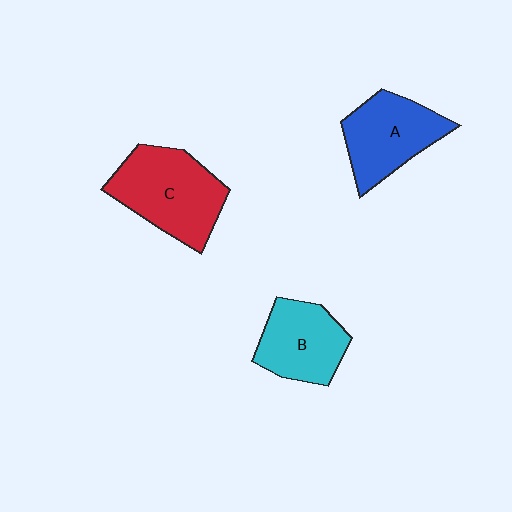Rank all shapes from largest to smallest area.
From largest to smallest: C (red), A (blue), B (cyan).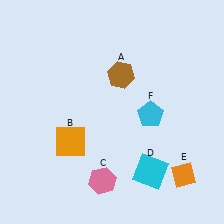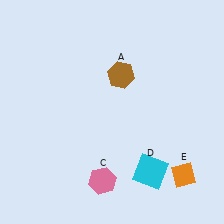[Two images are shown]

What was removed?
The orange square (B), the cyan pentagon (F) were removed in Image 2.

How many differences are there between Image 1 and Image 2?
There are 2 differences between the two images.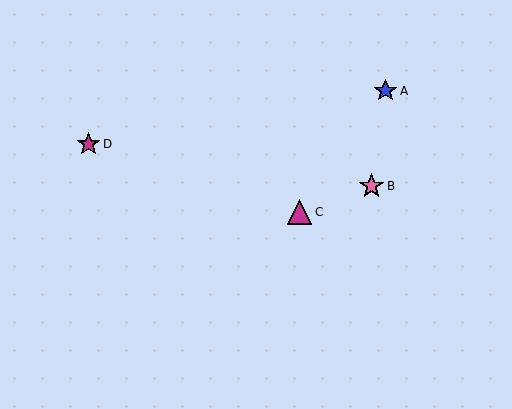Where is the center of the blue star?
The center of the blue star is at (386, 91).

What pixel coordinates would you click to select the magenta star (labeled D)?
Click at (88, 144) to select the magenta star D.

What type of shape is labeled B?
Shape B is a pink star.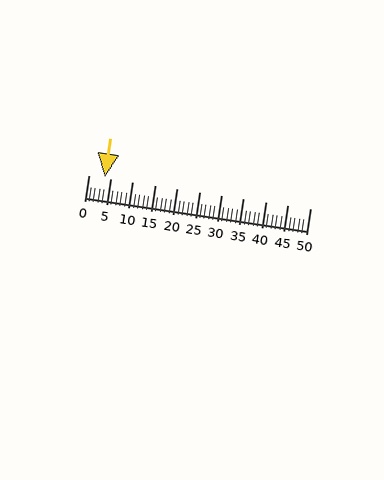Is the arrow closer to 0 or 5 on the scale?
The arrow is closer to 5.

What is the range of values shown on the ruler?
The ruler shows values from 0 to 50.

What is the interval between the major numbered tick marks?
The major tick marks are spaced 5 units apart.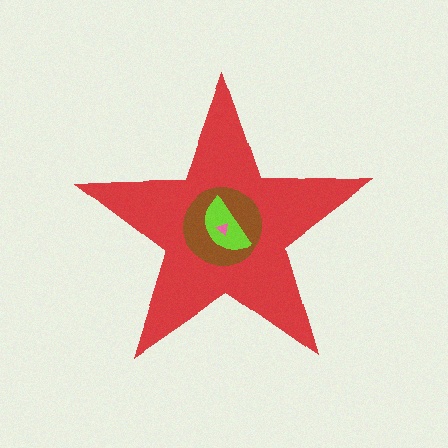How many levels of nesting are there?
4.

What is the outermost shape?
The red star.